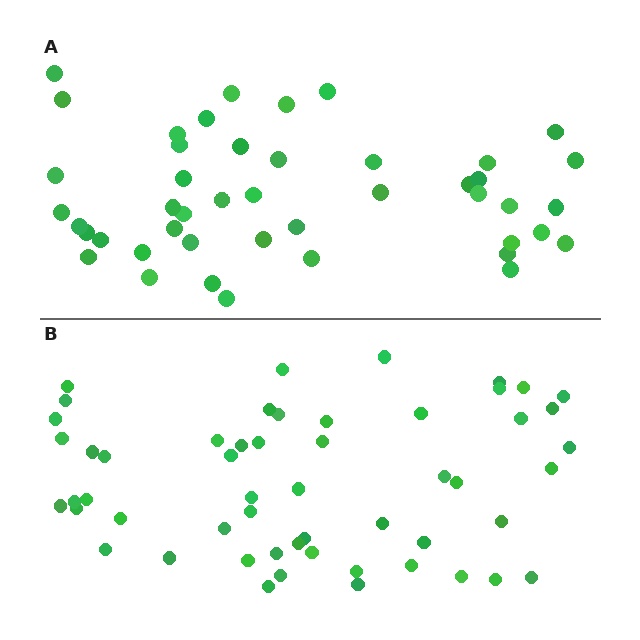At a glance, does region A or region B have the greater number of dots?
Region B (the bottom region) has more dots.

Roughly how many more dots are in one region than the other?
Region B has roughly 8 or so more dots than region A.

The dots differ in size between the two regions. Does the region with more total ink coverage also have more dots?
No. Region A has more total ink coverage because its dots are larger, but region B actually contains more individual dots. Total area can be misleading — the number of items is what matters here.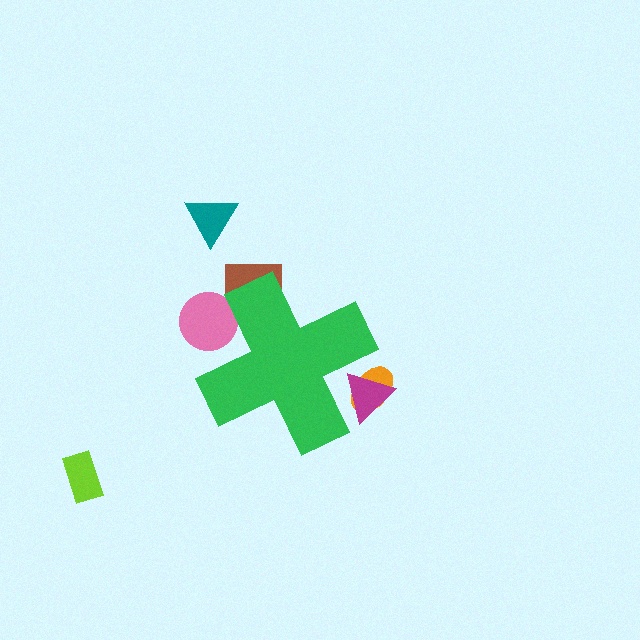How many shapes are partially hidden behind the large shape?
4 shapes are partially hidden.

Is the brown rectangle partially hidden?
Yes, the brown rectangle is partially hidden behind the green cross.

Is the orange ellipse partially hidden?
Yes, the orange ellipse is partially hidden behind the green cross.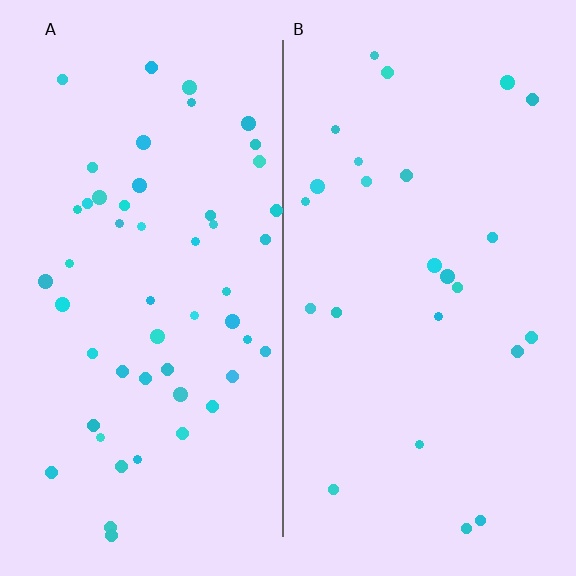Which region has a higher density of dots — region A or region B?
A (the left).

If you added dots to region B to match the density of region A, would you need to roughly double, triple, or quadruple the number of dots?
Approximately double.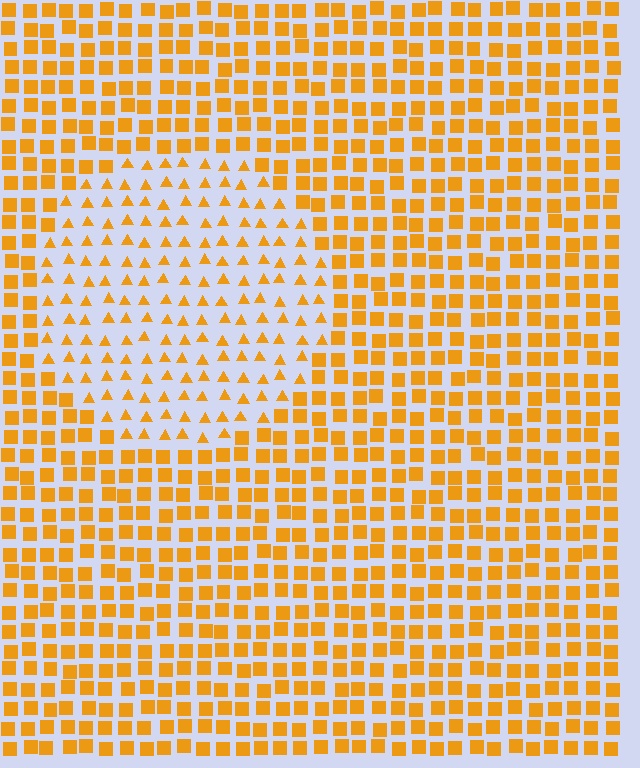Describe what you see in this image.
The image is filled with small orange elements arranged in a uniform grid. A circle-shaped region contains triangles, while the surrounding area contains squares. The boundary is defined purely by the change in element shape.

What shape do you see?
I see a circle.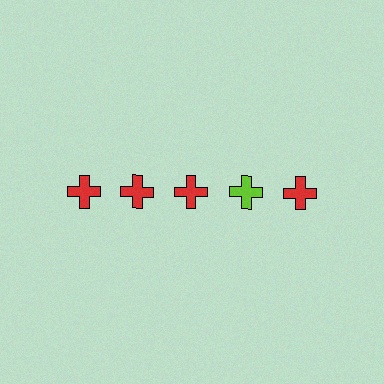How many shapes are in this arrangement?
There are 5 shapes arranged in a grid pattern.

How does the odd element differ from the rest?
It has a different color: lime instead of red.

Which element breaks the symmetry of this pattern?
The lime cross in the top row, second from right column breaks the symmetry. All other shapes are red crosses.